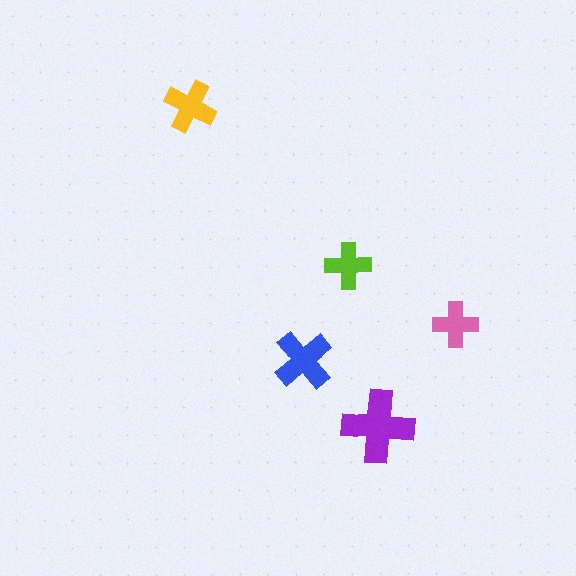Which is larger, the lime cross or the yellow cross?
The yellow one.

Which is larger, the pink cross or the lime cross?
The lime one.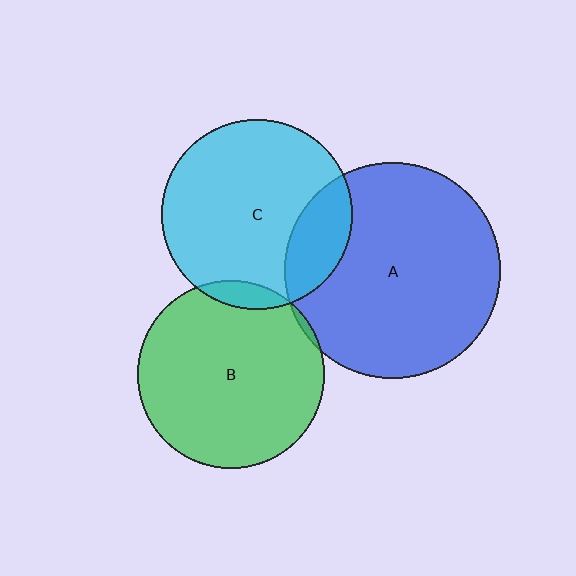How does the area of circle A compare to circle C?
Approximately 1.3 times.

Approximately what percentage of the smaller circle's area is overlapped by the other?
Approximately 5%.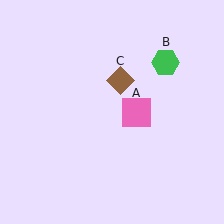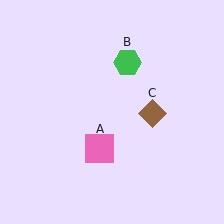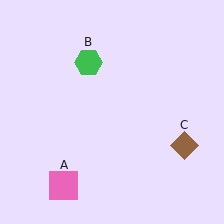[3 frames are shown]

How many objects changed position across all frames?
3 objects changed position: pink square (object A), green hexagon (object B), brown diamond (object C).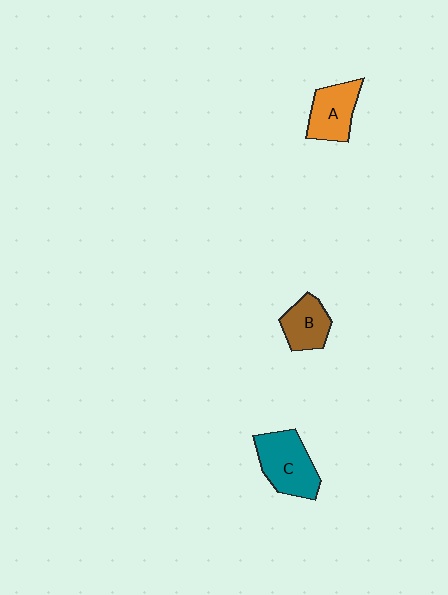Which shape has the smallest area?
Shape B (brown).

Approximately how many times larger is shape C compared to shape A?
Approximately 1.3 times.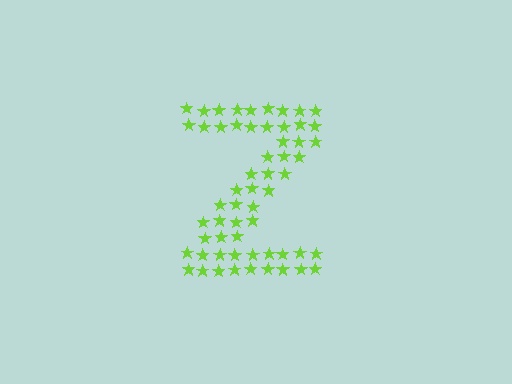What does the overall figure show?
The overall figure shows the letter Z.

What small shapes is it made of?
It is made of small stars.